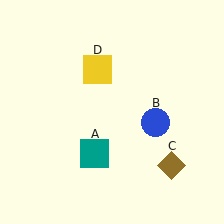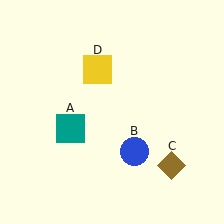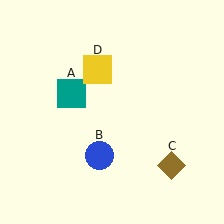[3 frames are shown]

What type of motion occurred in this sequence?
The teal square (object A), blue circle (object B) rotated clockwise around the center of the scene.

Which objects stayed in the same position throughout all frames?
Brown diamond (object C) and yellow square (object D) remained stationary.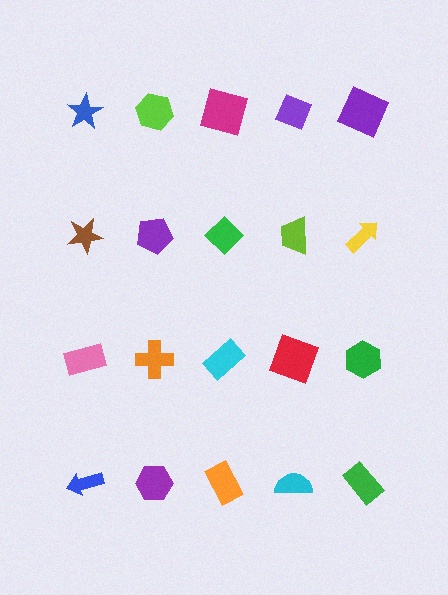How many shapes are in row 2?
5 shapes.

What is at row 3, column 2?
An orange cross.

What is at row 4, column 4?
A cyan semicircle.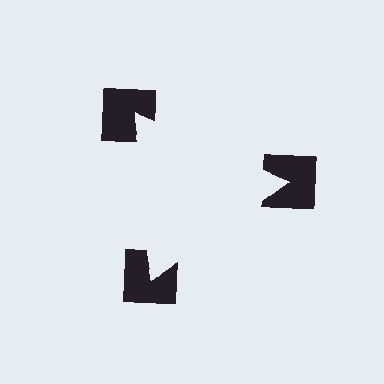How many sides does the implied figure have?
3 sides.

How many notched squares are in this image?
There are 3 — one at each vertex of the illusory triangle.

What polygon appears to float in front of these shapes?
An illusory triangle — its edges are inferred from the aligned wedge cuts in the notched squares, not physically drawn.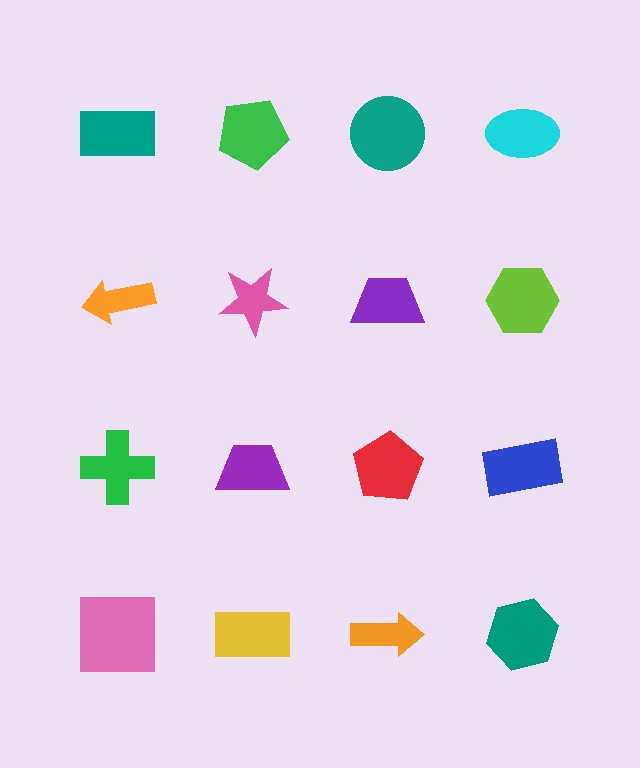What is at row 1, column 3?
A teal circle.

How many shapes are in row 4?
4 shapes.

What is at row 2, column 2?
A pink star.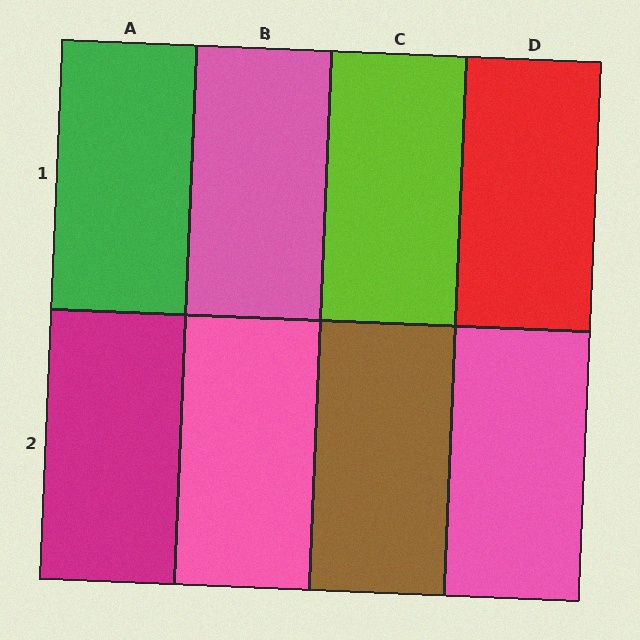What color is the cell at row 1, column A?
Green.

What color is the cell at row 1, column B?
Pink.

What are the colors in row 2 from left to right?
Magenta, pink, brown, pink.